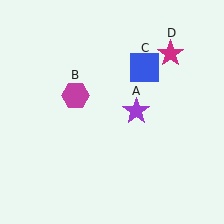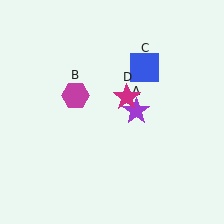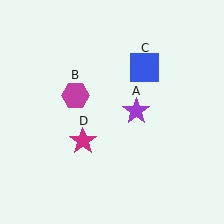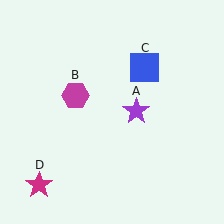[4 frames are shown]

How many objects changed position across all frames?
1 object changed position: magenta star (object D).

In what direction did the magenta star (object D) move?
The magenta star (object D) moved down and to the left.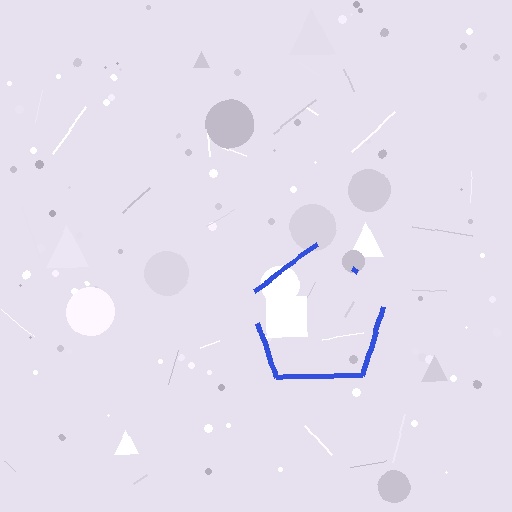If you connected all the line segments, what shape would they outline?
They would outline a pentagon.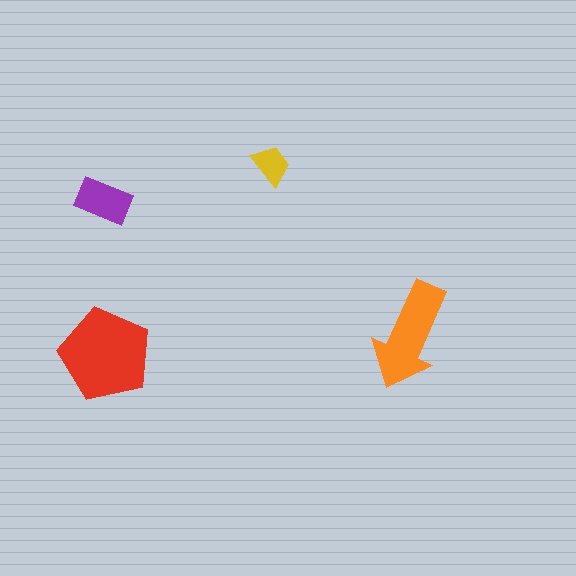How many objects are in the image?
There are 4 objects in the image.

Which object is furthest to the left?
The purple rectangle is leftmost.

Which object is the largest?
The red pentagon.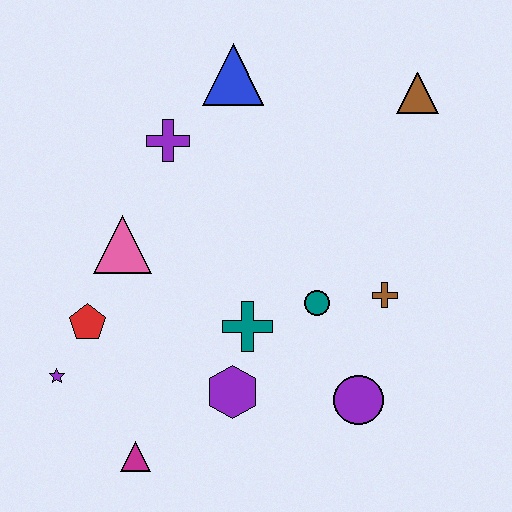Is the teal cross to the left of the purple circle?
Yes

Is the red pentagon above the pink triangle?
No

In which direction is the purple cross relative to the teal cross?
The purple cross is above the teal cross.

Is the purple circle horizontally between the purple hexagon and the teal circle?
No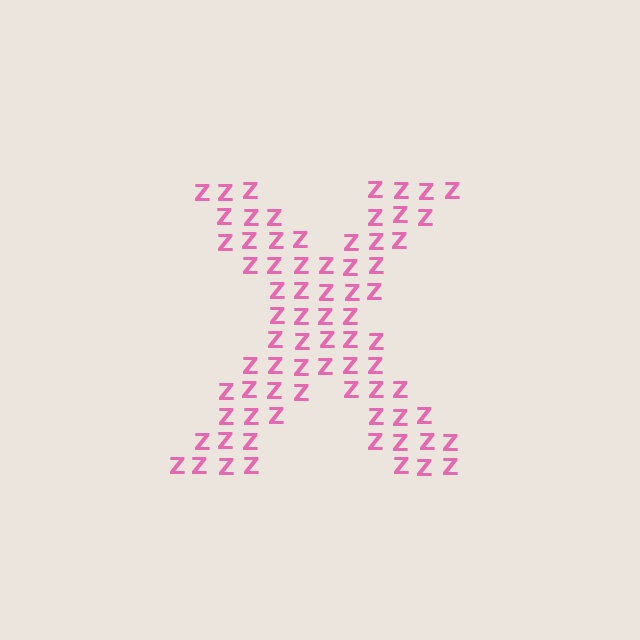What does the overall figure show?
The overall figure shows the letter X.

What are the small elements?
The small elements are letter Z's.